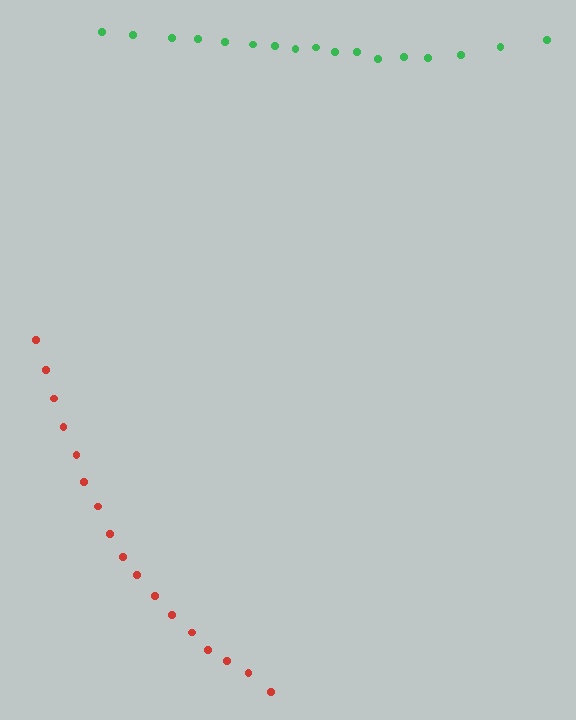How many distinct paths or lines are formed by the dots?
There are 2 distinct paths.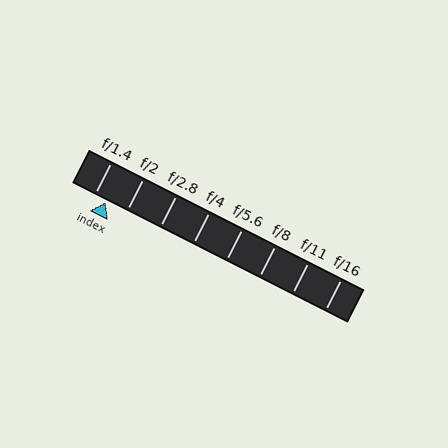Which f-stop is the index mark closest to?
The index mark is closest to f/1.4.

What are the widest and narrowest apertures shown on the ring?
The widest aperture shown is f/1.4 and the narrowest is f/16.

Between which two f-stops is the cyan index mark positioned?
The index mark is between f/1.4 and f/2.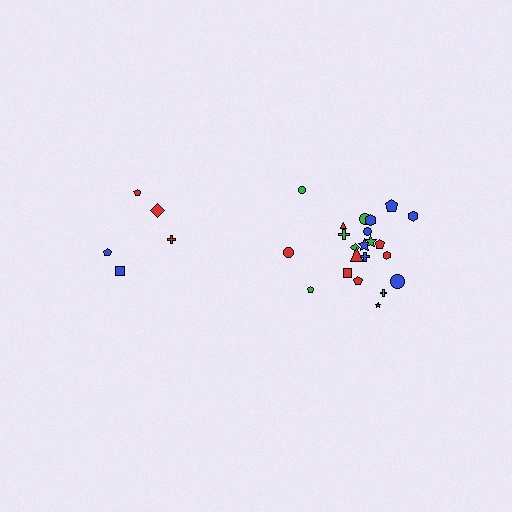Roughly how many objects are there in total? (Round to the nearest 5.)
Roughly 25 objects in total.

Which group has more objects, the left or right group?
The right group.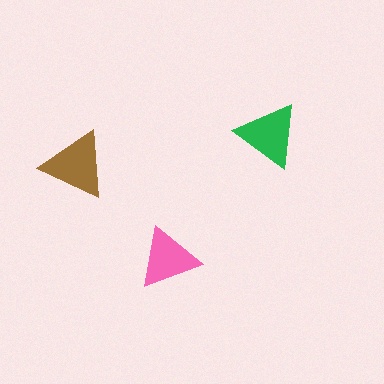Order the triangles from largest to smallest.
the brown one, the green one, the pink one.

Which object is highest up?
The green triangle is topmost.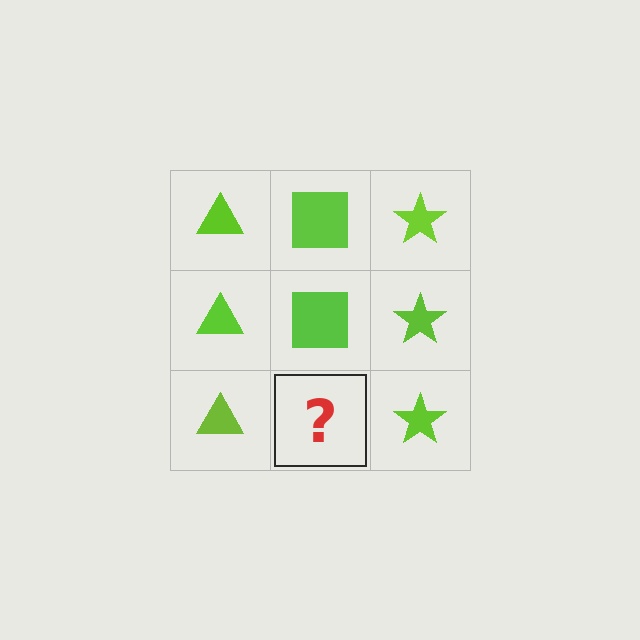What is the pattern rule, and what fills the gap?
The rule is that each column has a consistent shape. The gap should be filled with a lime square.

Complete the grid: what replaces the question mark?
The question mark should be replaced with a lime square.